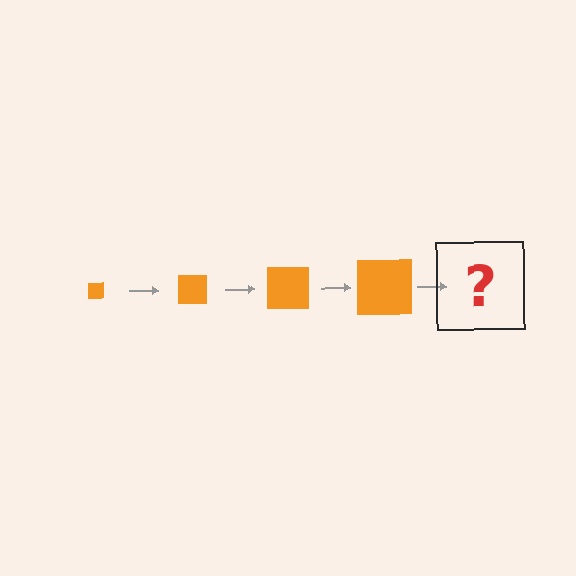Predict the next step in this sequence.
The next step is an orange square, larger than the previous one.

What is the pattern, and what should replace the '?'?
The pattern is that the square gets progressively larger each step. The '?' should be an orange square, larger than the previous one.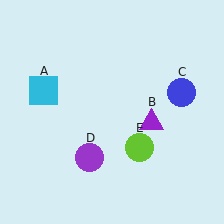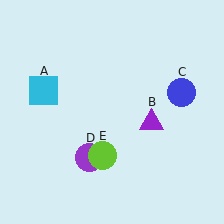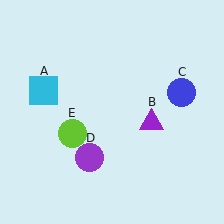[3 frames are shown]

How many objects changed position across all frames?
1 object changed position: lime circle (object E).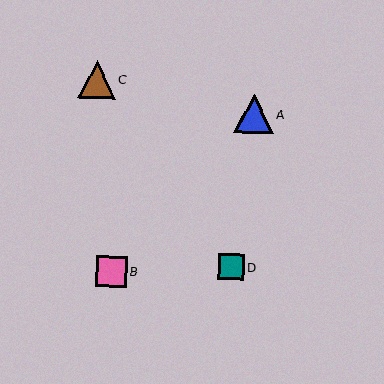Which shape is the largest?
The blue triangle (labeled A) is the largest.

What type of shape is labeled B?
Shape B is a pink square.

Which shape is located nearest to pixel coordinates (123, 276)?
The pink square (labeled B) at (111, 271) is nearest to that location.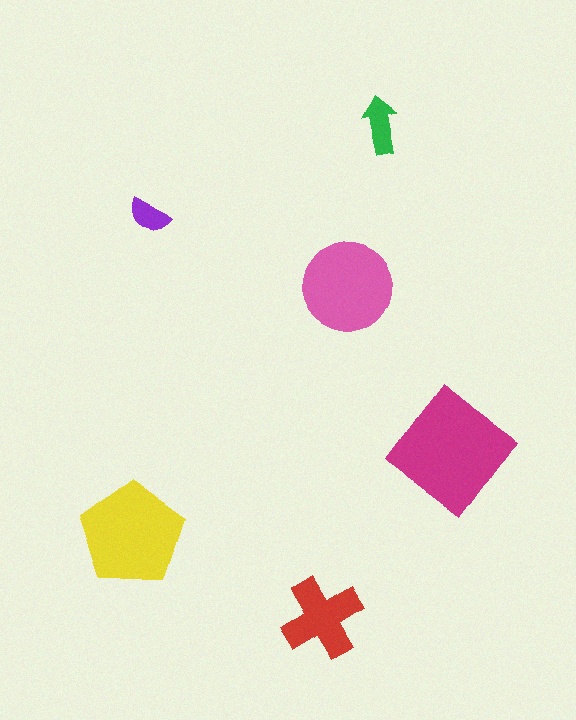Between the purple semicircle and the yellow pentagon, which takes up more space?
The yellow pentagon.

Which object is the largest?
The magenta diamond.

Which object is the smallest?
The purple semicircle.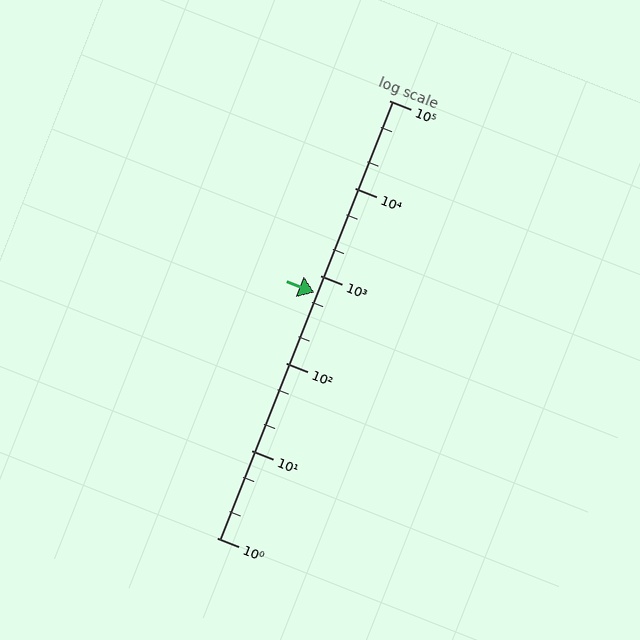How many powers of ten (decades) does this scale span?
The scale spans 5 decades, from 1 to 100000.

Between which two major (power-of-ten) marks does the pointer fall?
The pointer is between 100 and 1000.